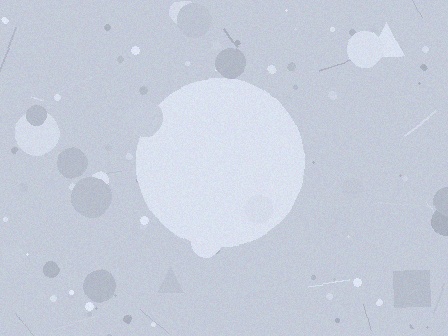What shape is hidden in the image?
A circle is hidden in the image.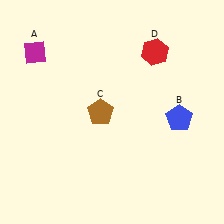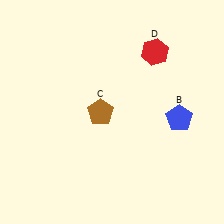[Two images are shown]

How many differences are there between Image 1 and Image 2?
There is 1 difference between the two images.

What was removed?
The magenta diamond (A) was removed in Image 2.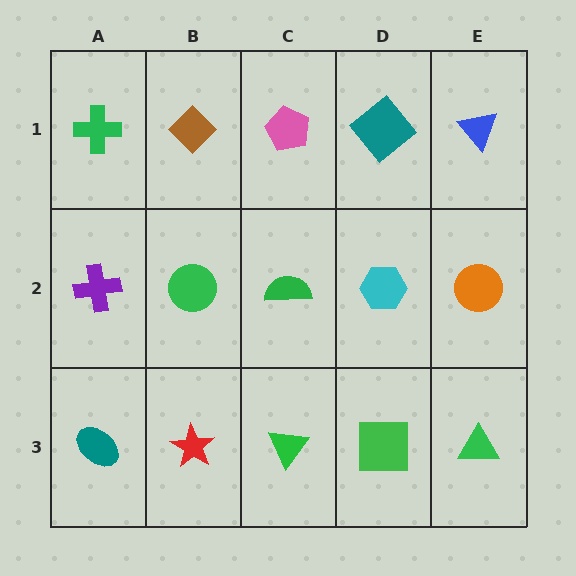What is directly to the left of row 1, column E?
A teal diamond.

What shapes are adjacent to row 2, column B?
A brown diamond (row 1, column B), a red star (row 3, column B), a purple cross (row 2, column A), a green semicircle (row 2, column C).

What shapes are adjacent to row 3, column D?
A cyan hexagon (row 2, column D), a green triangle (row 3, column C), a green triangle (row 3, column E).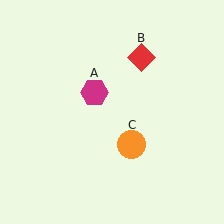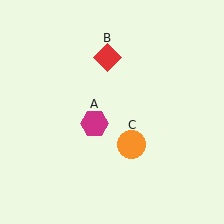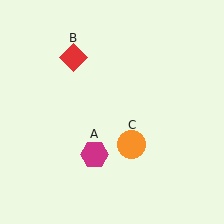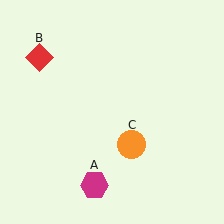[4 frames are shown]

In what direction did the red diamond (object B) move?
The red diamond (object B) moved left.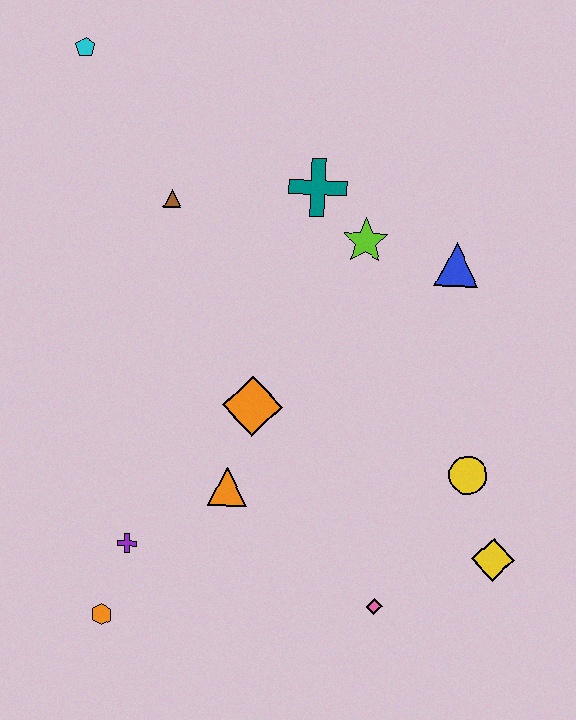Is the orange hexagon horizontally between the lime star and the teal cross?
No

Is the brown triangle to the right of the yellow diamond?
No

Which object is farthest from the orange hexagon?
The cyan pentagon is farthest from the orange hexagon.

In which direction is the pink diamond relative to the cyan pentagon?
The pink diamond is below the cyan pentagon.